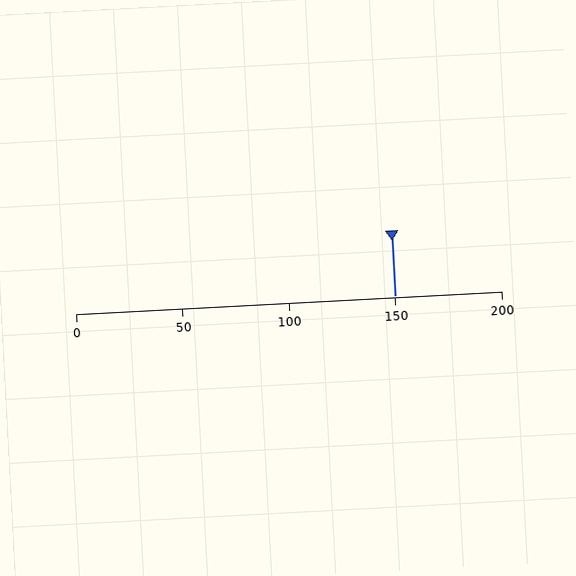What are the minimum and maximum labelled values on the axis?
The axis runs from 0 to 200.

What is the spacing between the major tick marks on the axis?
The major ticks are spaced 50 apart.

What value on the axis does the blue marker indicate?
The marker indicates approximately 150.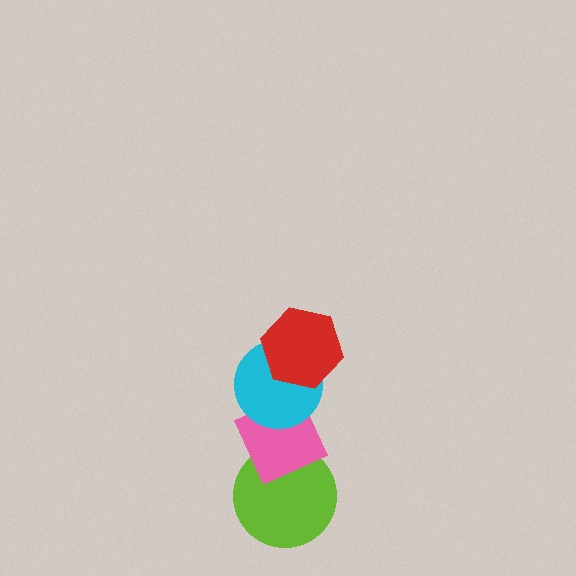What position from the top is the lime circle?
The lime circle is 4th from the top.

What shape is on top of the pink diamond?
The cyan circle is on top of the pink diamond.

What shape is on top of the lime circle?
The pink diamond is on top of the lime circle.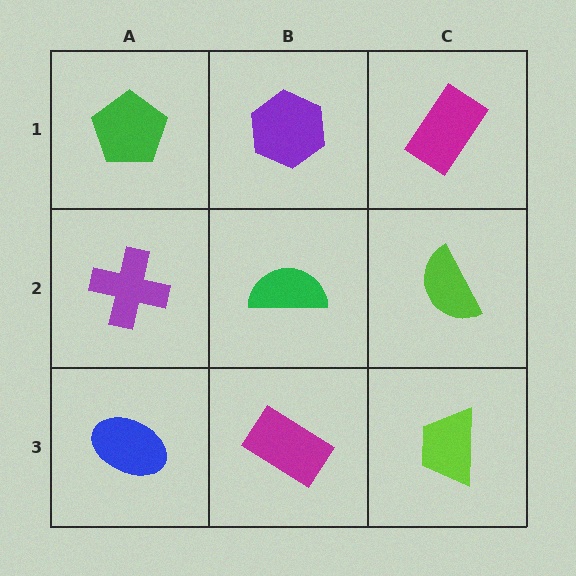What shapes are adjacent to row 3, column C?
A lime semicircle (row 2, column C), a magenta rectangle (row 3, column B).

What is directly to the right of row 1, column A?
A purple hexagon.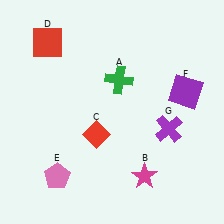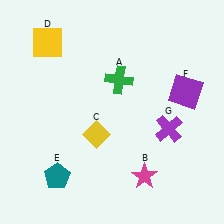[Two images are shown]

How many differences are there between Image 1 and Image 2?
There are 3 differences between the two images.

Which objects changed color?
C changed from red to yellow. D changed from red to yellow. E changed from pink to teal.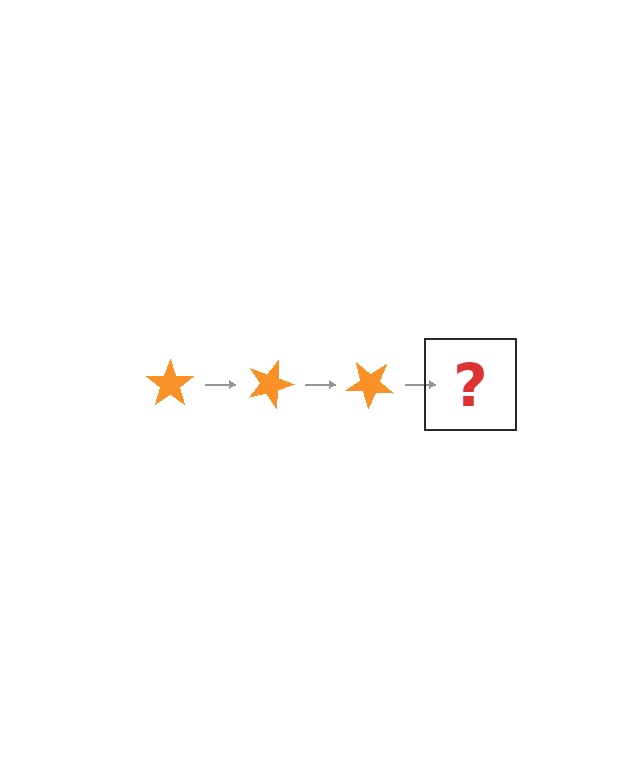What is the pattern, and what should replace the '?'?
The pattern is that the star rotates 20 degrees each step. The '?' should be an orange star rotated 60 degrees.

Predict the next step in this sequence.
The next step is an orange star rotated 60 degrees.